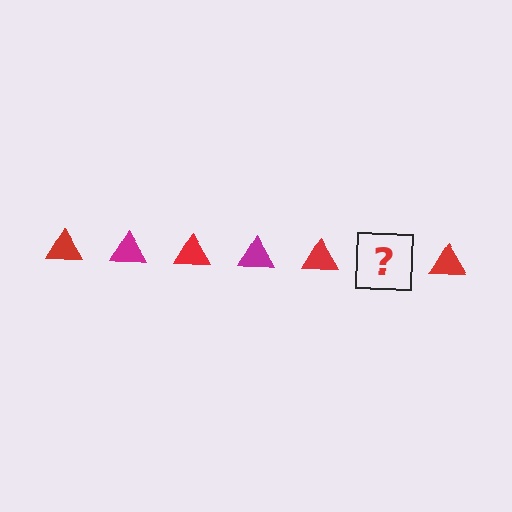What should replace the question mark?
The question mark should be replaced with a magenta triangle.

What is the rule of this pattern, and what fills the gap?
The rule is that the pattern cycles through red, magenta triangles. The gap should be filled with a magenta triangle.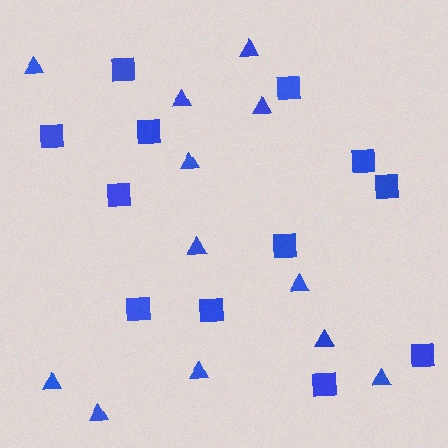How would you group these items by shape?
There are 2 groups: one group of squares (12) and one group of triangles (12).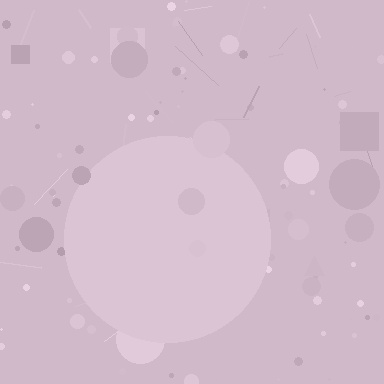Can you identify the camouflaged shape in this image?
The camouflaged shape is a circle.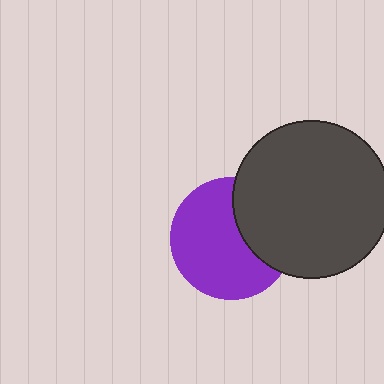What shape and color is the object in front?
The object in front is a dark gray circle.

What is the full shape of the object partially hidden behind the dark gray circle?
The partially hidden object is a purple circle.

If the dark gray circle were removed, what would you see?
You would see the complete purple circle.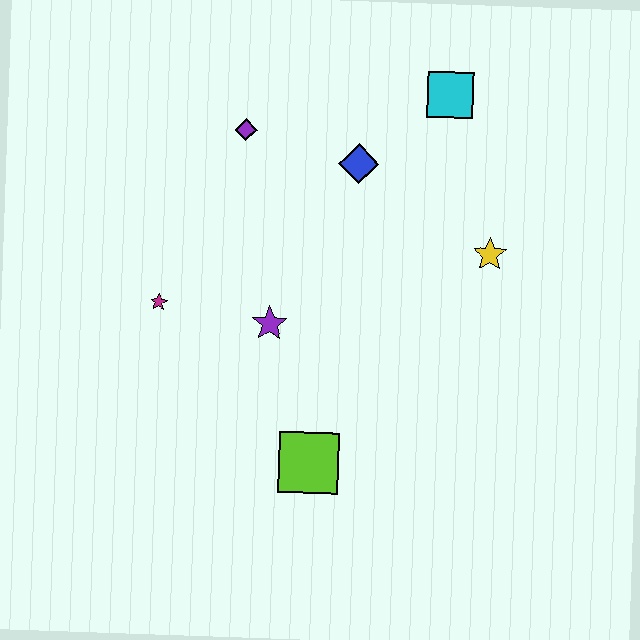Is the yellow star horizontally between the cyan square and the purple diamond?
No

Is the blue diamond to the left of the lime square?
No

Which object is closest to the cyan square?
The blue diamond is closest to the cyan square.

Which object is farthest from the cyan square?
The lime square is farthest from the cyan square.